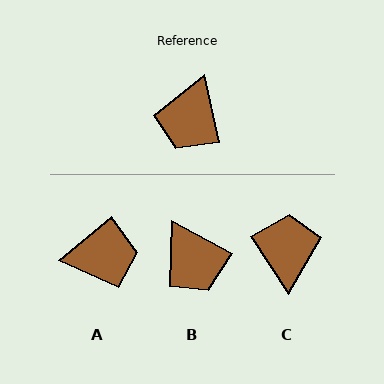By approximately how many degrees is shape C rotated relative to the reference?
Approximately 159 degrees clockwise.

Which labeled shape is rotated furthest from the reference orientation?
C, about 159 degrees away.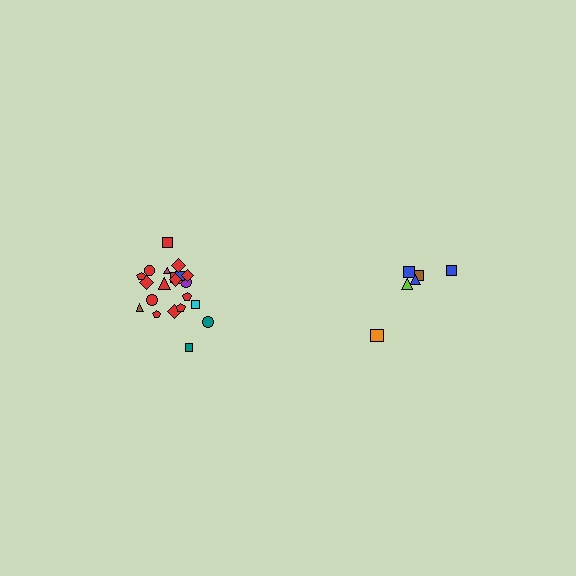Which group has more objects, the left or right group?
The left group.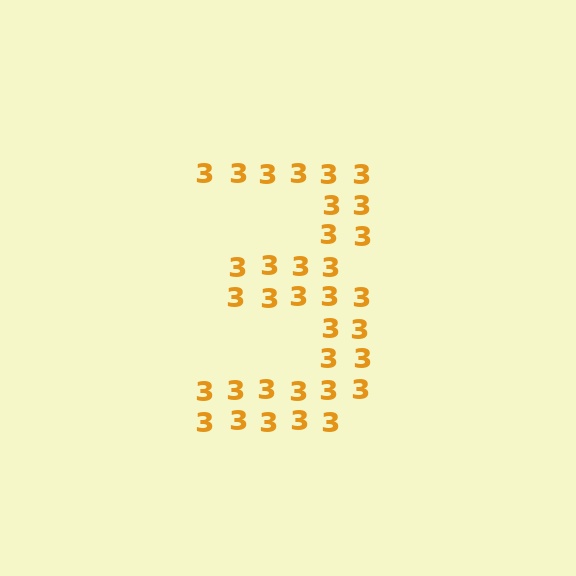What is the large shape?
The large shape is the digit 3.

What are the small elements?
The small elements are digit 3's.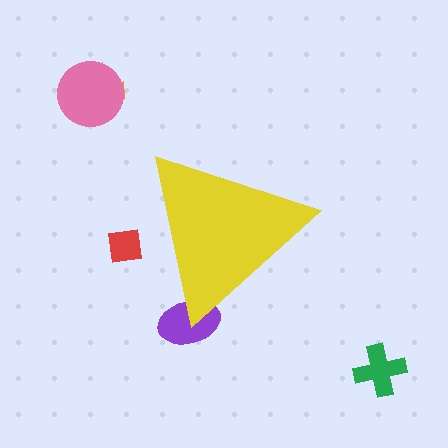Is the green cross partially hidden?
No, the green cross is fully visible.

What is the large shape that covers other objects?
A yellow triangle.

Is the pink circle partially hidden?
No, the pink circle is fully visible.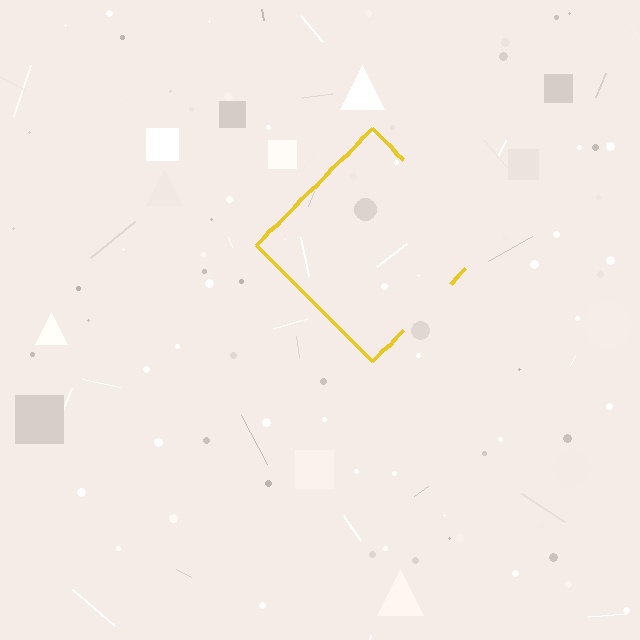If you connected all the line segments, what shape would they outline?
They would outline a diamond.